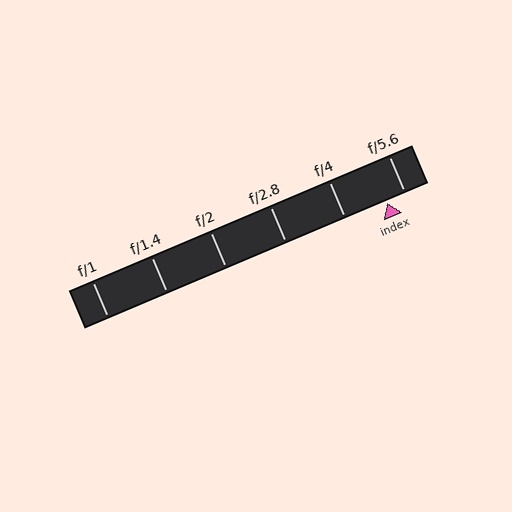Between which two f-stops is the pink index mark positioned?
The index mark is between f/4 and f/5.6.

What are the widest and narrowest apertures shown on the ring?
The widest aperture shown is f/1 and the narrowest is f/5.6.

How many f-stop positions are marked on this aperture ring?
There are 6 f-stop positions marked.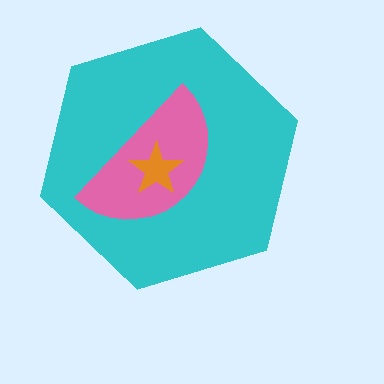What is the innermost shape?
The orange star.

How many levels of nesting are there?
3.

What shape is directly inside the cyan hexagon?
The pink semicircle.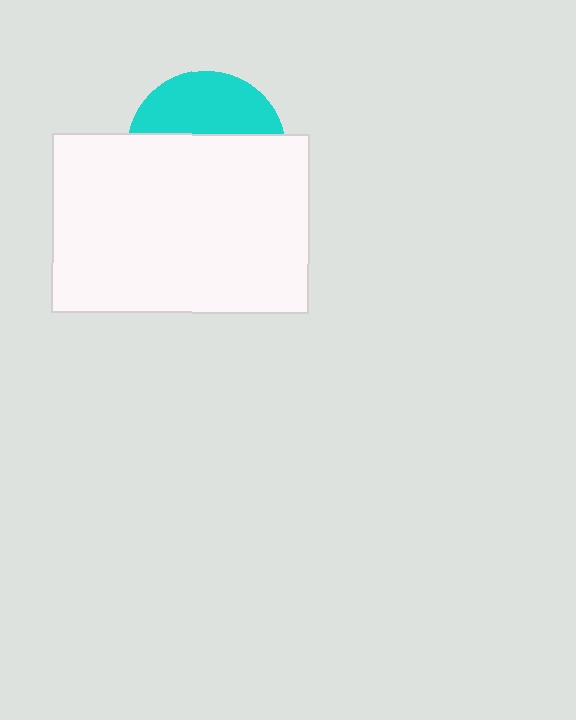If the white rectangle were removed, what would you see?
You would see the complete cyan circle.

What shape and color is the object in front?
The object in front is a white rectangle.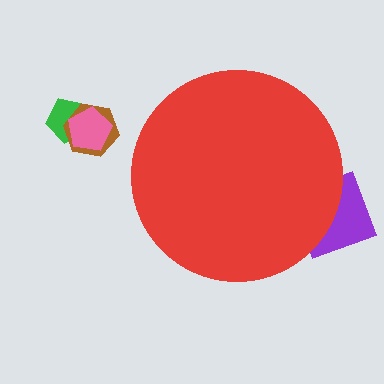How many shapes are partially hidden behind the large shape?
1 shape is partially hidden.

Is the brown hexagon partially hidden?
No, the brown hexagon is fully visible.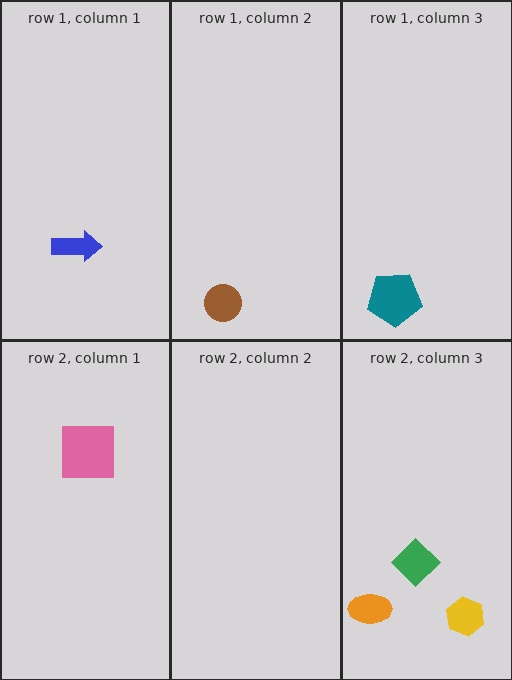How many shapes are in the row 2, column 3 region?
3.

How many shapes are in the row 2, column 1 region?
1.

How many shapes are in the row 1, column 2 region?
1.